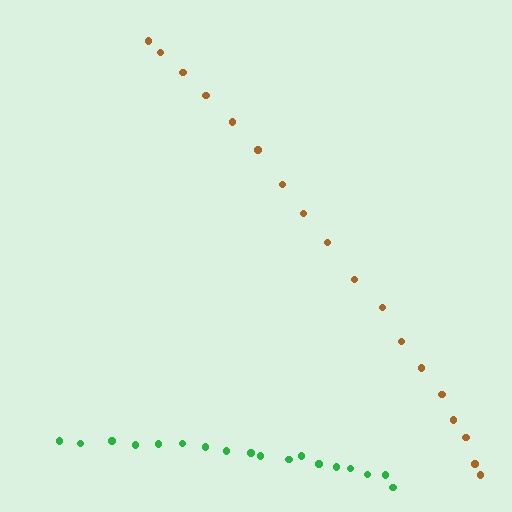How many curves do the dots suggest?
There are 2 distinct paths.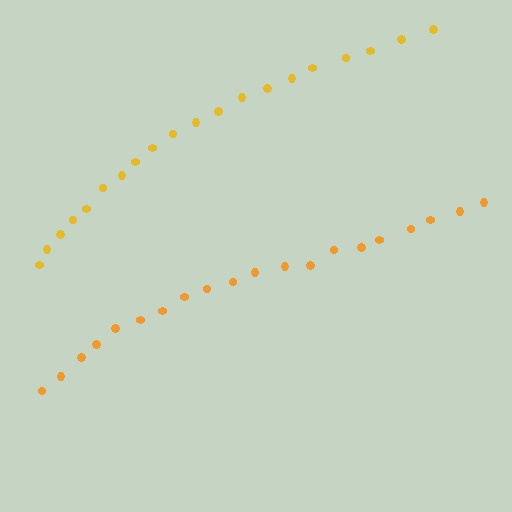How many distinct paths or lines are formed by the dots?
There are 2 distinct paths.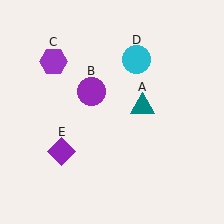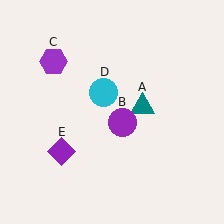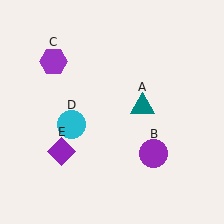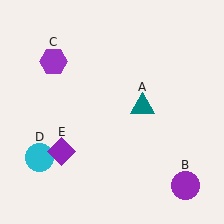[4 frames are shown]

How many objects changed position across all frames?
2 objects changed position: purple circle (object B), cyan circle (object D).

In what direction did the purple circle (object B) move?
The purple circle (object B) moved down and to the right.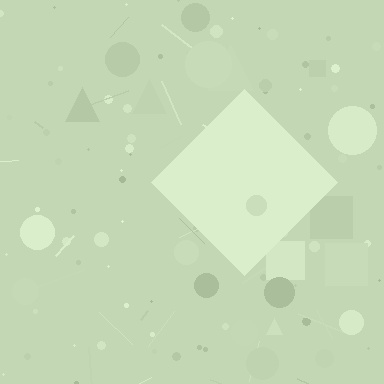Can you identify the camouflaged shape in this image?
The camouflaged shape is a diamond.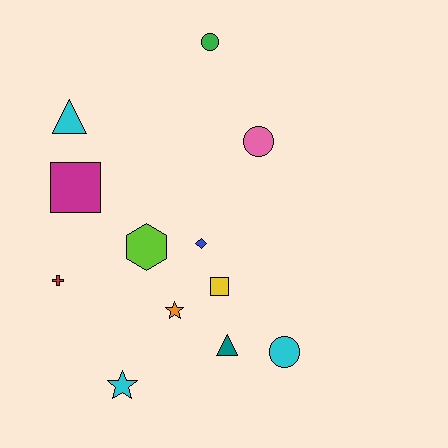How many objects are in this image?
There are 12 objects.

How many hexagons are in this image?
There is 1 hexagon.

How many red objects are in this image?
There is 1 red object.